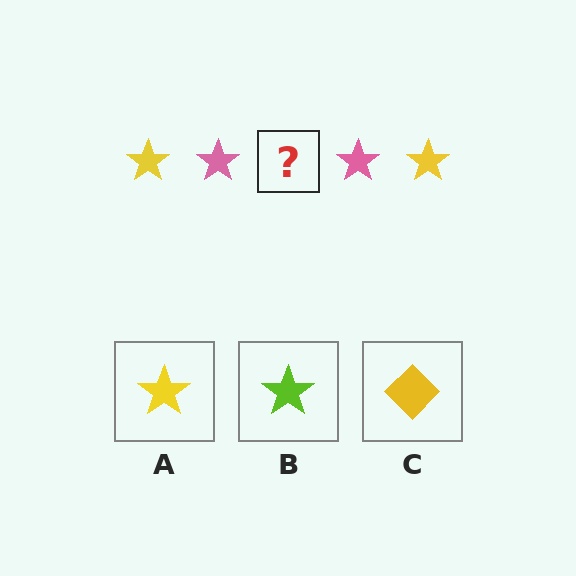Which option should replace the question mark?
Option A.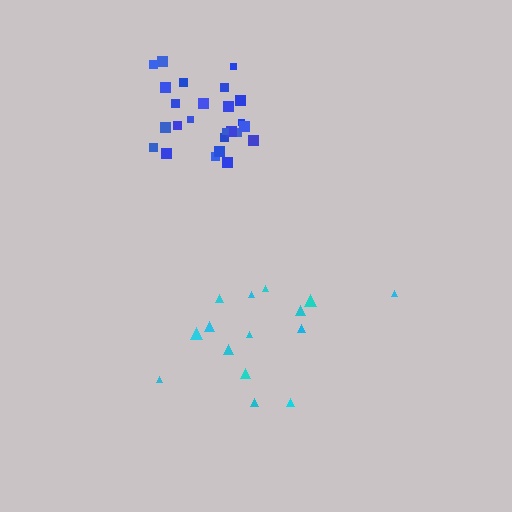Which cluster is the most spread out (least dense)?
Cyan.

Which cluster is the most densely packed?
Blue.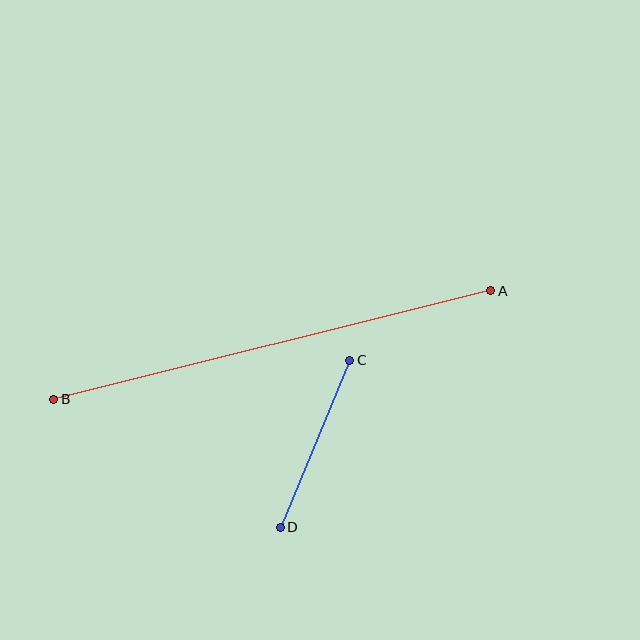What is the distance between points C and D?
The distance is approximately 181 pixels.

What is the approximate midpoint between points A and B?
The midpoint is at approximately (272, 345) pixels.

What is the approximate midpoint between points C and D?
The midpoint is at approximately (315, 444) pixels.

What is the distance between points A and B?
The distance is approximately 450 pixels.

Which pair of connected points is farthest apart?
Points A and B are farthest apart.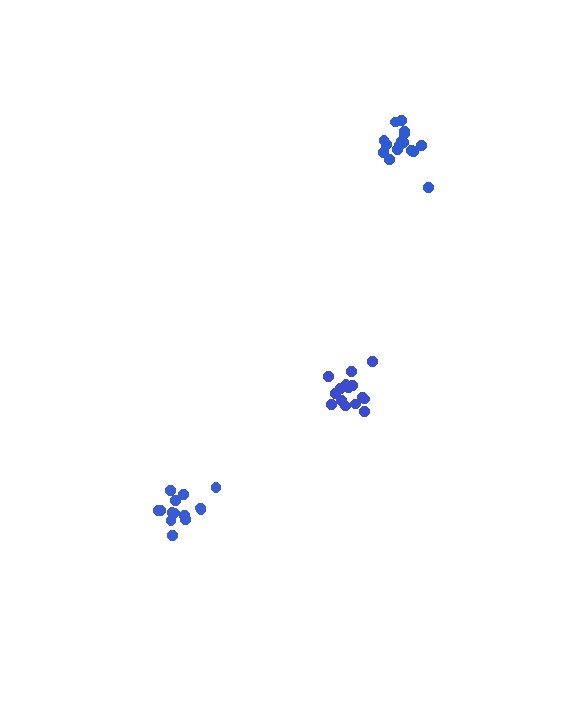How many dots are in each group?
Group 1: 16 dots, Group 2: 14 dots, Group 3: 16 dots (46 total).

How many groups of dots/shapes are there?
There are 3 groups.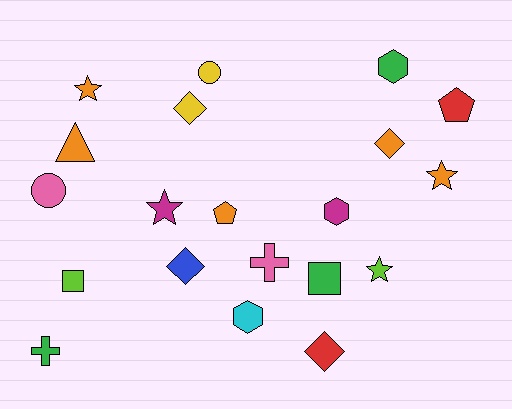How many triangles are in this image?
There is 1 triangle.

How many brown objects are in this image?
There are no brown objects.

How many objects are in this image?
There are 20 objects.